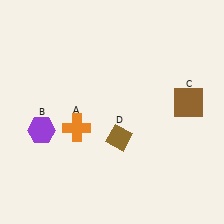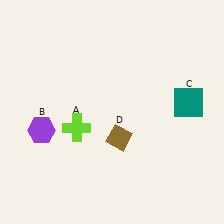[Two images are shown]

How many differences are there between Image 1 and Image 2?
There are 2 differences between the two images.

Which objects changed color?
A changed from orange to lime. C changed from brown to teal.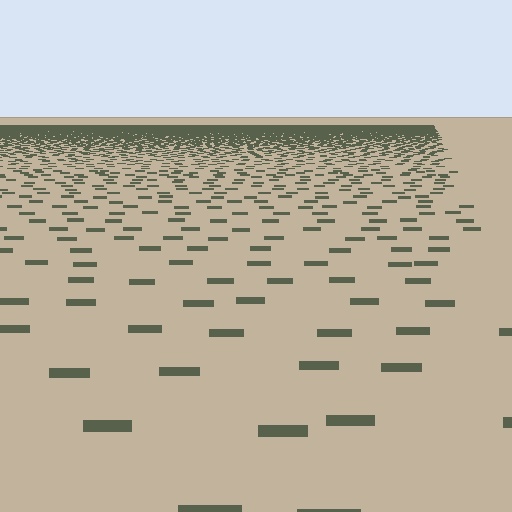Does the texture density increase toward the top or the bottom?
Density increases toward the top.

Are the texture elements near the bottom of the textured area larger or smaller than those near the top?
Larger. Near the bottom, elements are closer to the viewer and appear at a bigger on-screen size.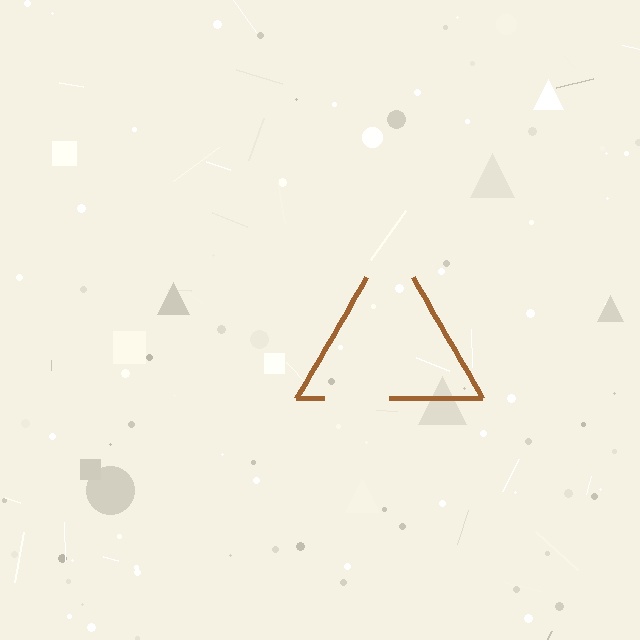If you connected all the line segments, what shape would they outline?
They would outline a triangle.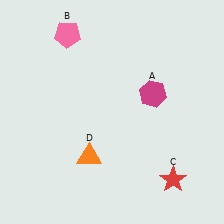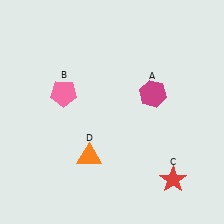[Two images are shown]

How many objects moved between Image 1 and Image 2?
1 object moved between the two images.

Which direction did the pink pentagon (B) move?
The pink pentagon (B) moved down.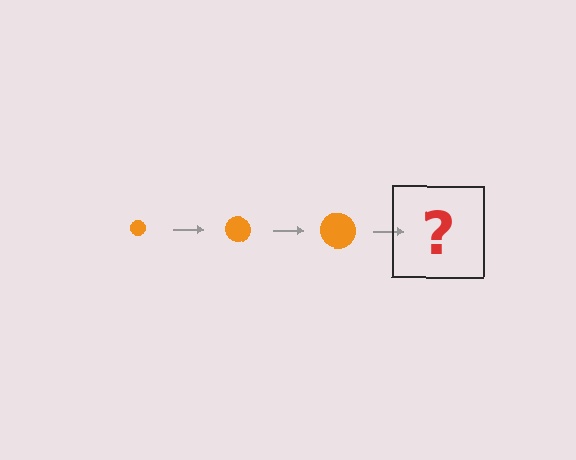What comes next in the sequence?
The next element should be an orange circle, larger than the previous one.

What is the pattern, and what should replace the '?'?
The pattern is that the circle gets progressively larger each step. The '?' should be an orange circle, larger than the previous one.